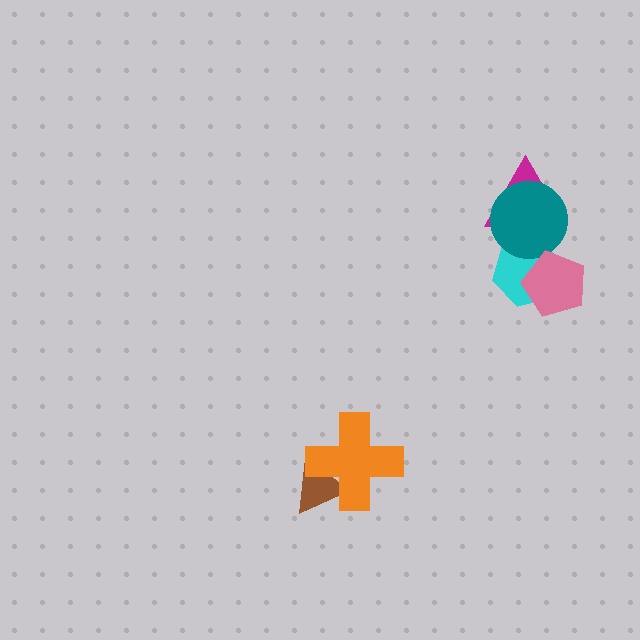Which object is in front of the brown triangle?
The orange cross is in front of the brown triangle.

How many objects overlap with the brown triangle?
1 object overlaps with the brown triangle.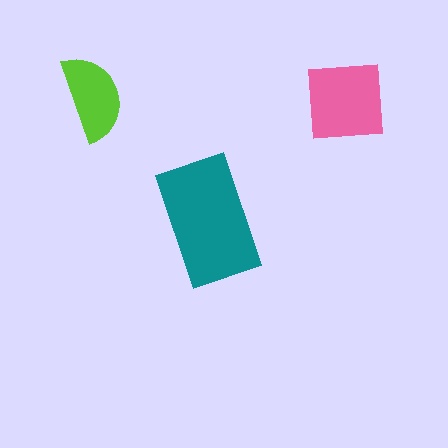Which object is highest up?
The lime semicircle is topmost.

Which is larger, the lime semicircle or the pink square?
The pink square.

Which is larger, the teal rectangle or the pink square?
The teal rectangle.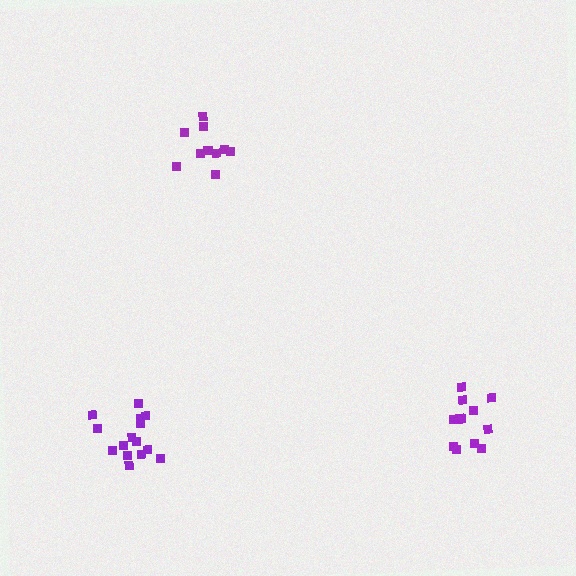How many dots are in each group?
Group 1: 12 dots, Group 2: 11 dots, Group 3: 15 dots (38 total).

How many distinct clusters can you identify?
There are 3 distinct clusters.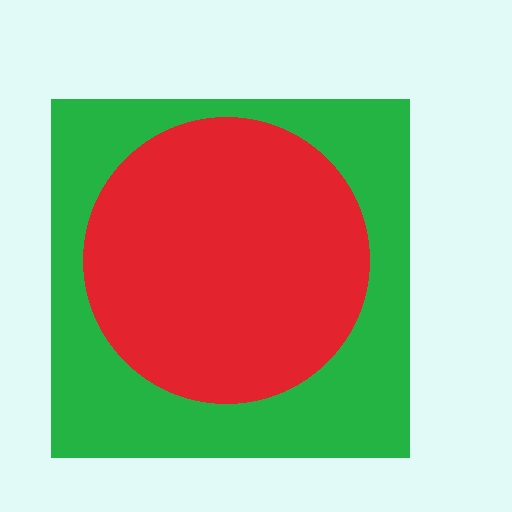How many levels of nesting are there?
2.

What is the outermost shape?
The green square.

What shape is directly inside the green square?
The red circle.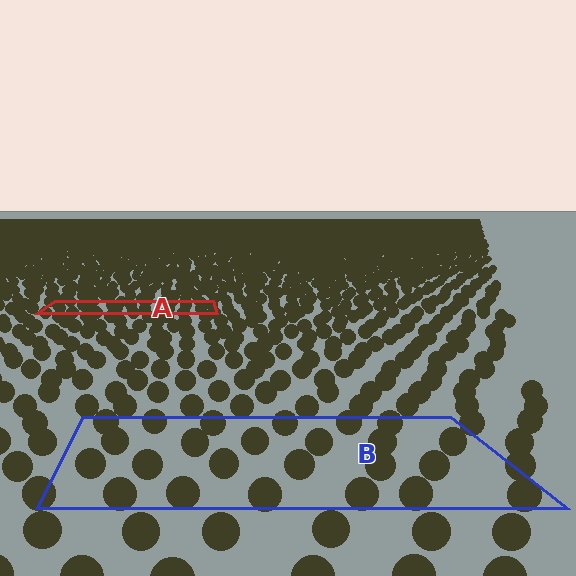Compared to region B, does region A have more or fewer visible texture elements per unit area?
Region A has more texture elements per unit area — they are packed more densely because it is farther away.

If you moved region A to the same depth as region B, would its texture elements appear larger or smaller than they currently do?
They would appear larger. At a closer depth, the same texture elements are projected at a bigger on-screen size.